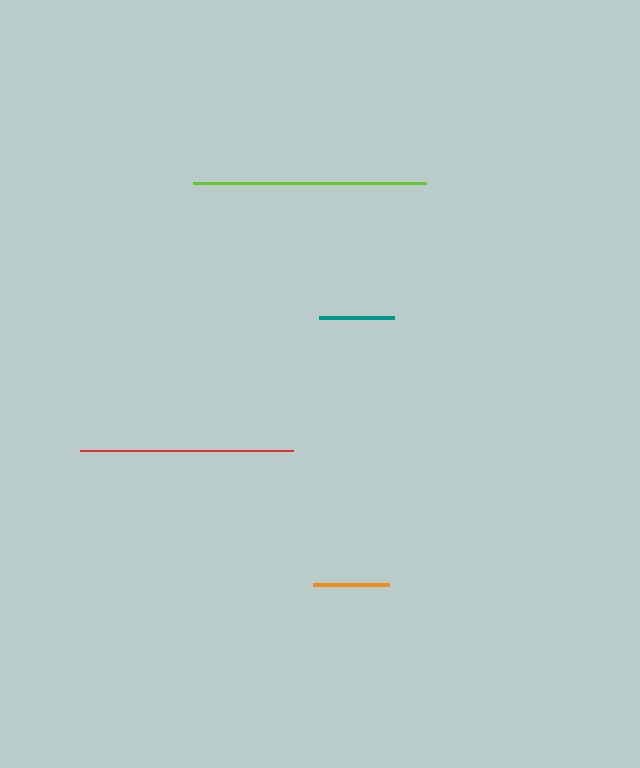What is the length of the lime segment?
The lime segment is approximately 233 pixels long.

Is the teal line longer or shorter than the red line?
The red line is longer than the teal line.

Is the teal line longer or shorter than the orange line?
The orange line is longer than the teal line.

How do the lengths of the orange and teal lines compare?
The orange and teal lines are approximately the same length.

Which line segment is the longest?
The lime line is the longest at approximately 233 pixels.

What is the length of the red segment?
The red segment is approximately 213 pixels long.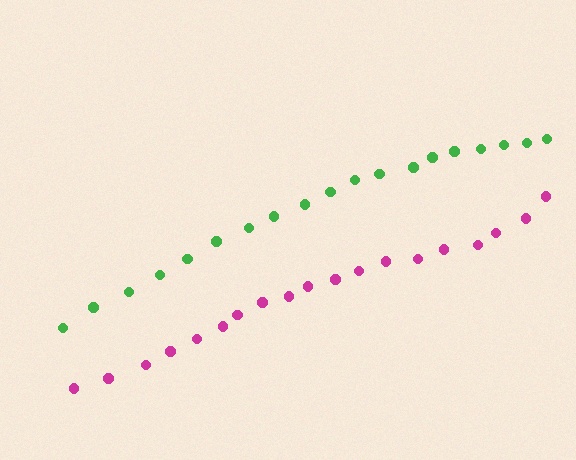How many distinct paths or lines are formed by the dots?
There are 2 distinct paths.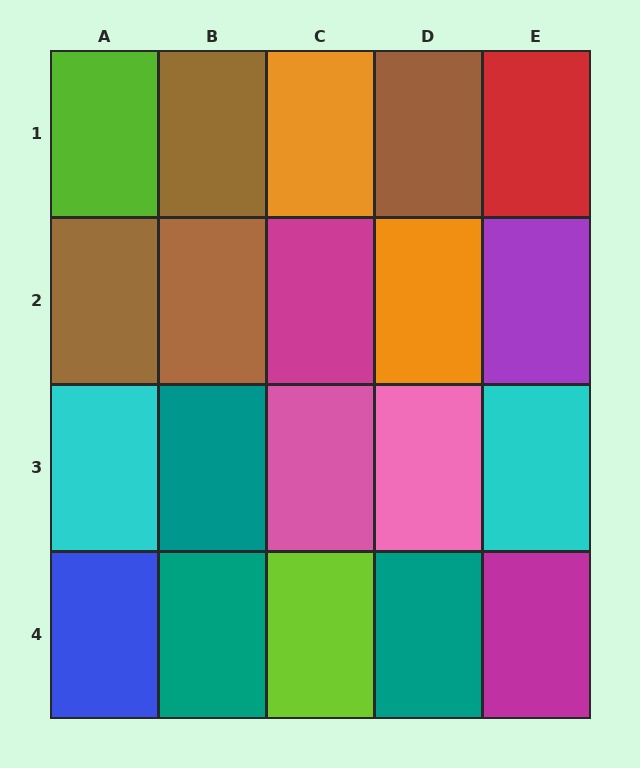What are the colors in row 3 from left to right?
Cyan, teal, pink, pink, cyan.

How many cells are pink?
2 cells are pink.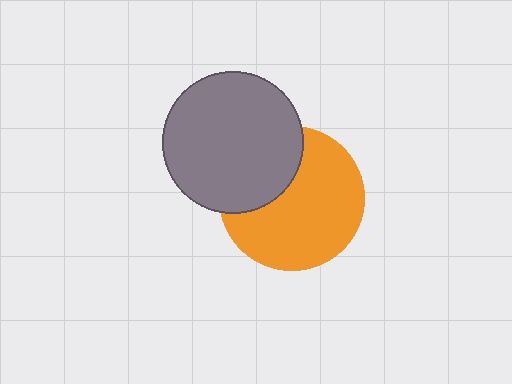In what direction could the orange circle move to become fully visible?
The orange circle could move toward the lower-right. That would shift it out from behind the gray circle entirely.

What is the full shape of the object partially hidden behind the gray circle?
The partially hidden object is an orange circle.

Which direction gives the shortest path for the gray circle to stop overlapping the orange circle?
Moving toward the upper-left gives the shortest separation.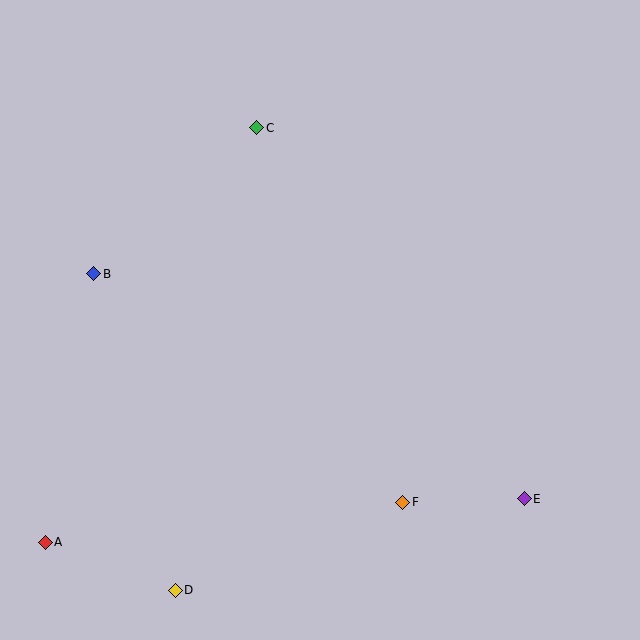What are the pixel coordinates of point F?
Point F is at (403, 502).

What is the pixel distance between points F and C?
The distance between F and C is 402 pixels.